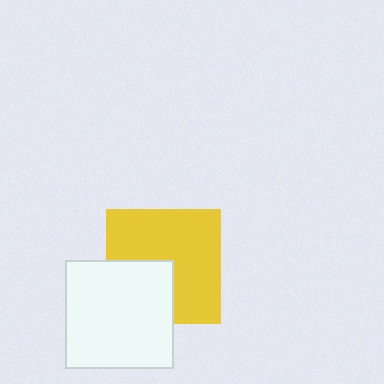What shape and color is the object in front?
The object in front is a white square.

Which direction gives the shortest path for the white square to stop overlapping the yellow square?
Moving toward the lower-left gives the shortest separation.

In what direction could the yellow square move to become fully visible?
The yellow square could move toward the upper-right. That would shift it out from behind the white square entirely.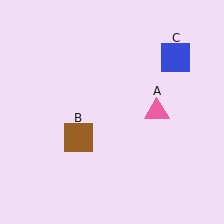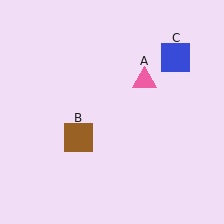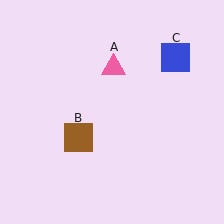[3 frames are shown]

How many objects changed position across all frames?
1 object changed position: pink triangle (object A).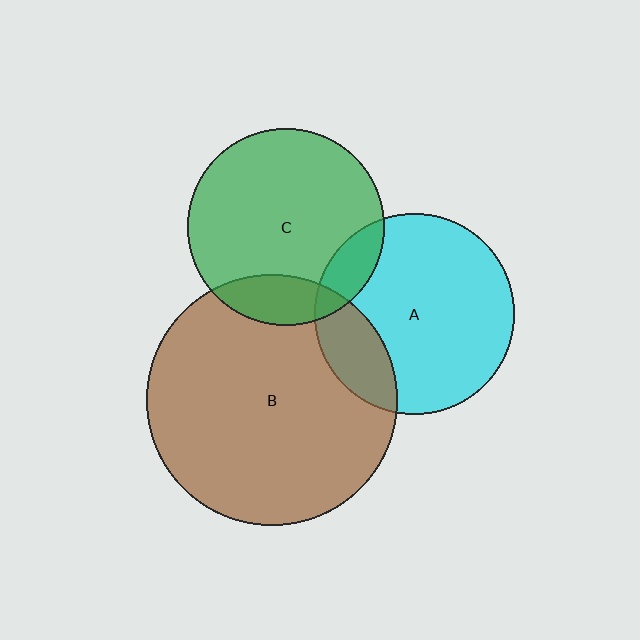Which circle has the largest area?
Circle B (brown).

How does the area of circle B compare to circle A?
Approximately 1.6 times.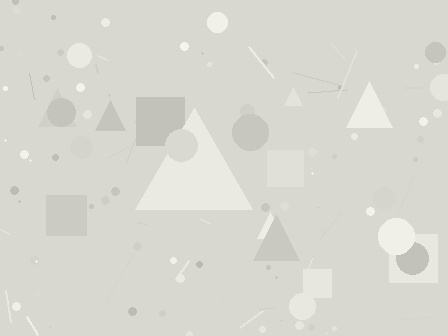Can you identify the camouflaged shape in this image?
The camouflaged shape is a triangle.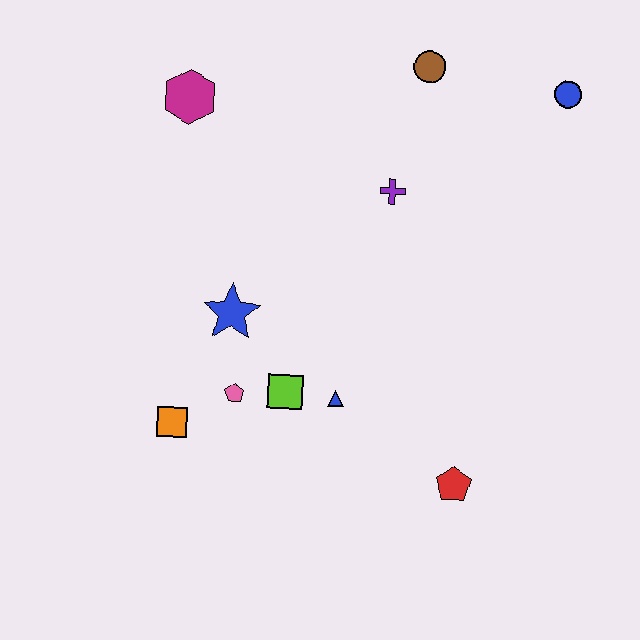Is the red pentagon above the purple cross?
No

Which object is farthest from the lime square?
The blue circle is farthest from the lime square.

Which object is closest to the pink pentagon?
The lime square is closest to the pink pentagon.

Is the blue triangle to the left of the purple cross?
Yes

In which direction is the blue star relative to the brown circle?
The blue star is below the brown circle.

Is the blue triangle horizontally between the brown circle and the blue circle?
No